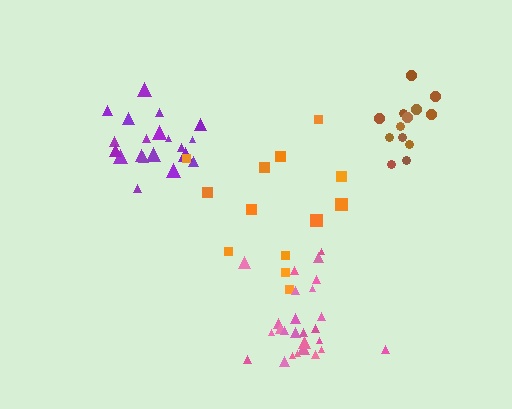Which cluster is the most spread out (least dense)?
Orange.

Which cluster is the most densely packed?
Purple.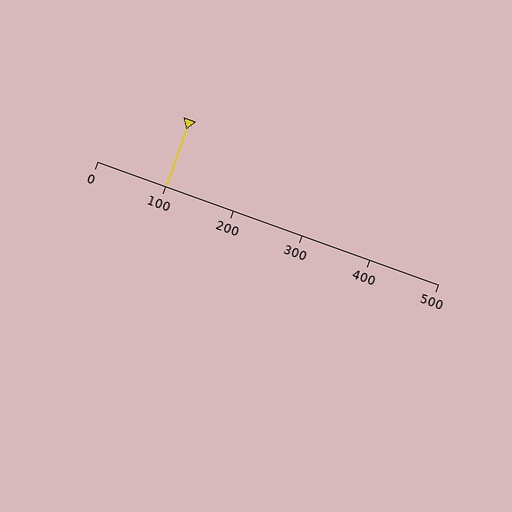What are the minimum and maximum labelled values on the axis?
The axis runs from 0 to 500.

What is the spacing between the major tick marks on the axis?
The major ticks are spaced 100 apart.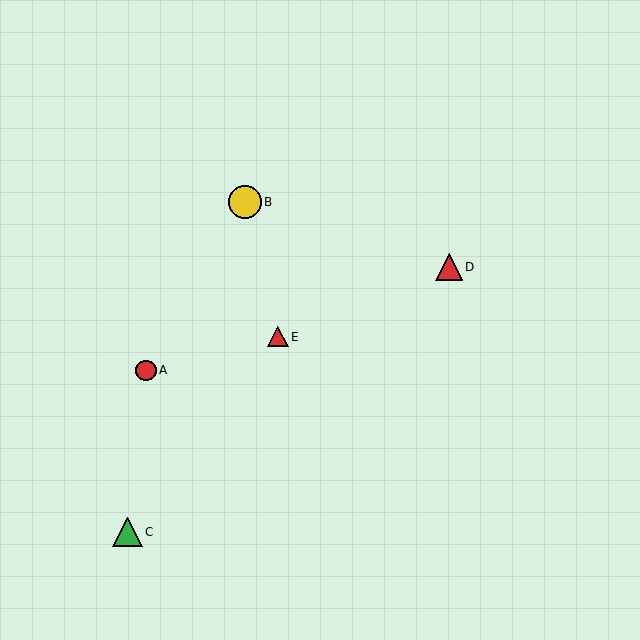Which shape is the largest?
The yellow circle (labeled B) is the largest.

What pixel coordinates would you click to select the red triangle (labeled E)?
Click at (278, 337) to select the red triangle E.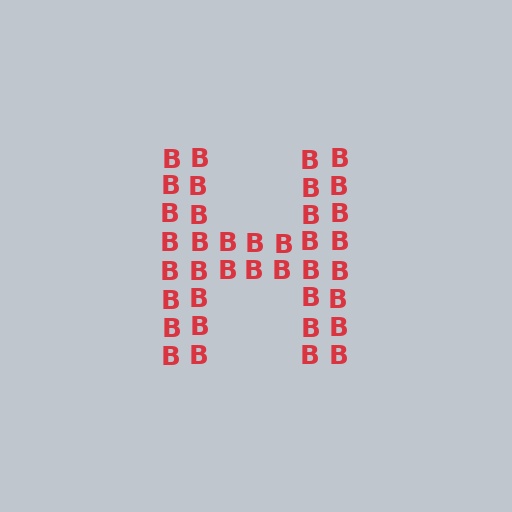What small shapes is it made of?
It is made of small letter B's.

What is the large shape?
The large shape is the letter H.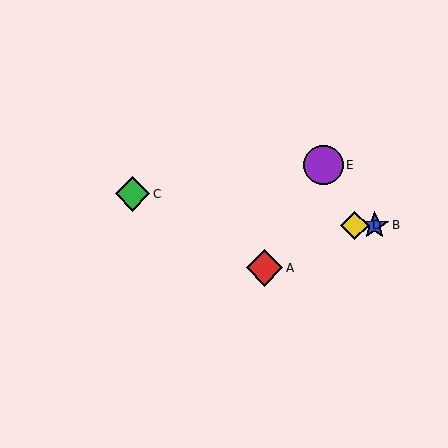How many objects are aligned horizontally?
2 objects (B, D) are aligned horizontally.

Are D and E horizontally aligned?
No, D is at y≈225 and E is at y≈165.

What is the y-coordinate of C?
Object C is at y≈194.